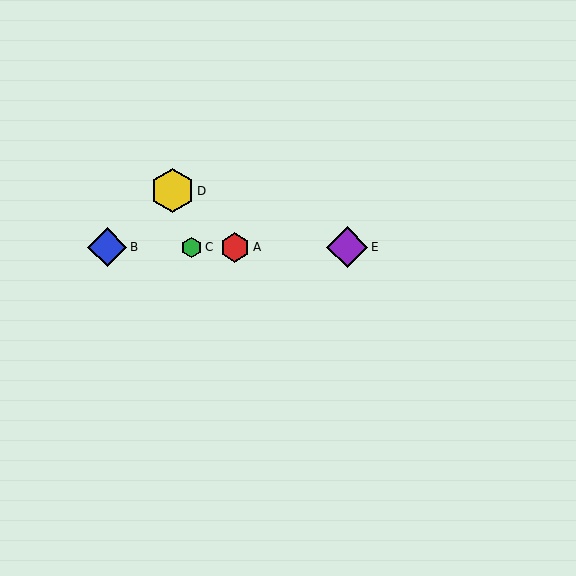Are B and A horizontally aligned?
Yes, both are at y≈247.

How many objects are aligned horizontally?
4 objects (A, B, C, E) are aligned horizontally.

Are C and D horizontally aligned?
No, C is at y≈247 and D is at y≈191.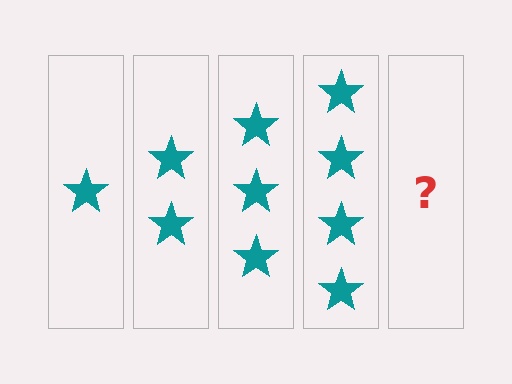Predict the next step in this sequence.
The next step is 5 stars.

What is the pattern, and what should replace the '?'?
The pattern is that each step adds one more star. The '?' should be 5 stars.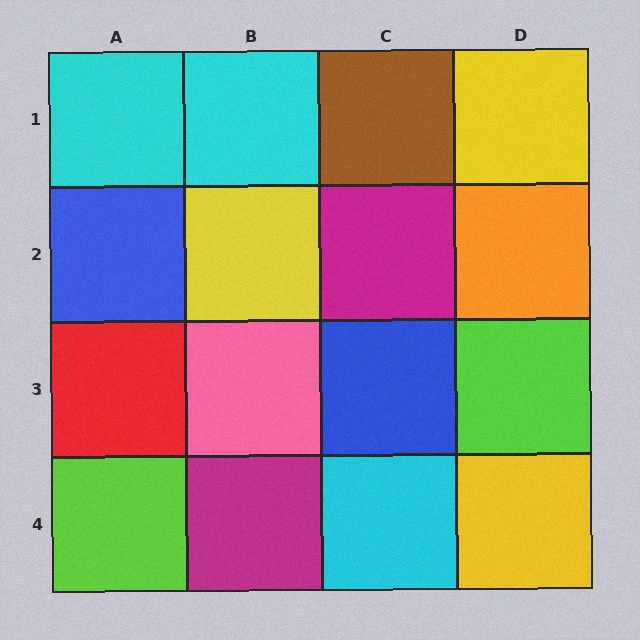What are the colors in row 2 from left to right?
Blue, yellow, magenta, orange.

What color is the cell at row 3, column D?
Lime.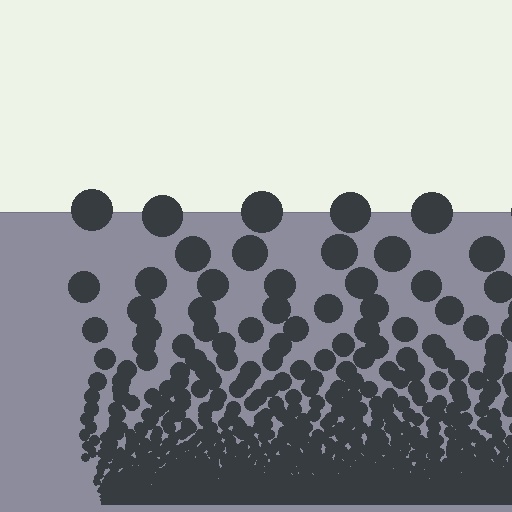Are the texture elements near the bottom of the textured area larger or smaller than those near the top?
Smaller. The gradient is inverted — elements near the bottom are smaller and denser.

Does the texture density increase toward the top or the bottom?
Density increases toward the bottom.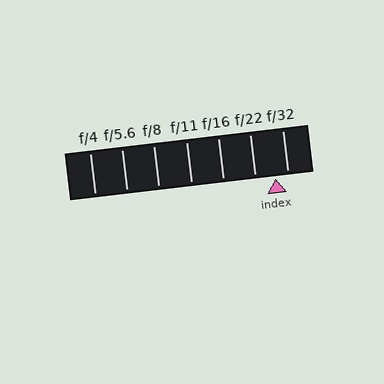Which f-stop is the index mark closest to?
The index mark is closest to f/32.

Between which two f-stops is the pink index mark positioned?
The index mark is between f/22 and f/32.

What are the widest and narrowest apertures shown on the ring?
The widest aperture shown is f/4 and the narrowest is f/32.